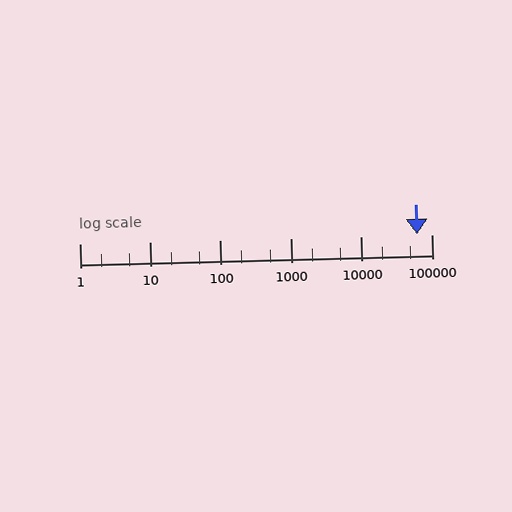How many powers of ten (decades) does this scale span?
The scale spans 5 decades, from 1 to 100000.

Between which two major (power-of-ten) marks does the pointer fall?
The pointer is between 10000 and 100000.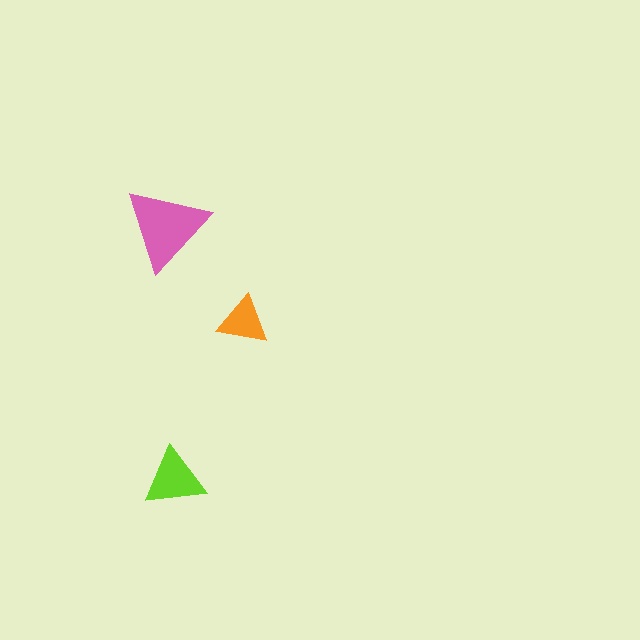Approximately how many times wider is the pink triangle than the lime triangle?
About 1.5 times wider.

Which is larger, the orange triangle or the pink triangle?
The pink one.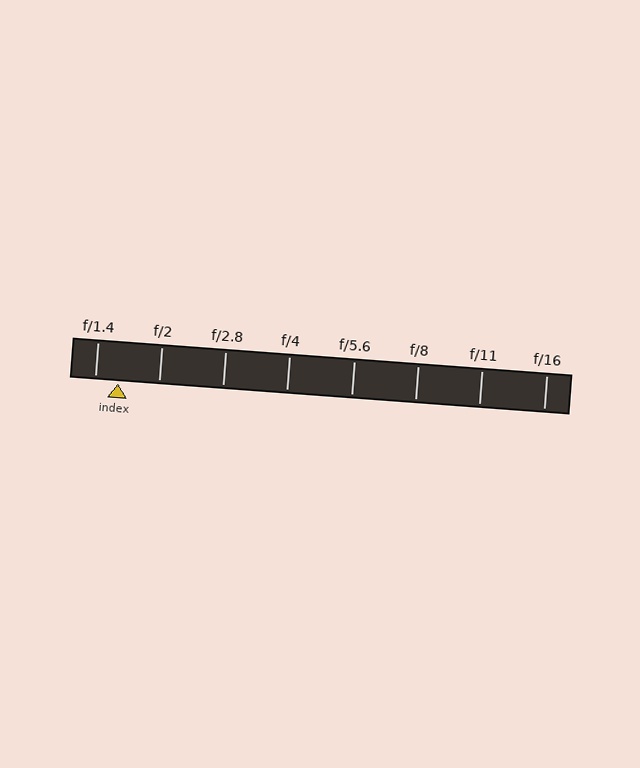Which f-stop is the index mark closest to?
The index mark is closest to f/1.4.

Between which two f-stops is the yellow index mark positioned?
The index mark is between f/1.4 and f/2.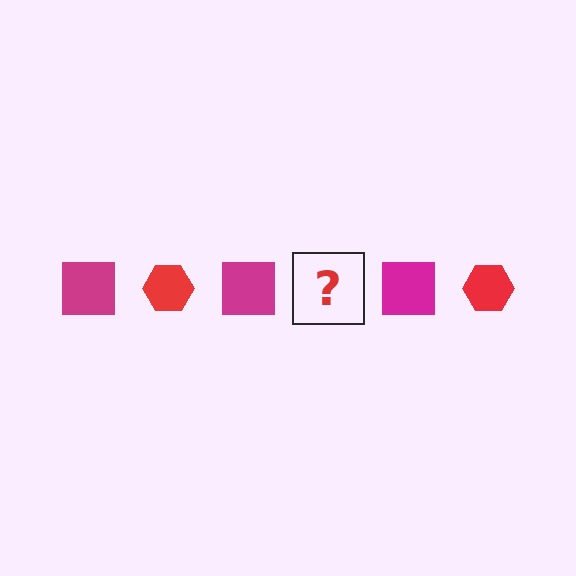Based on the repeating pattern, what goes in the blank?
The blank should be a red hexagon.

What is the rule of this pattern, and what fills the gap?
The rule is that the pattern alternates between magenta square and red hexagon. The gap should be filled with a red hexagon.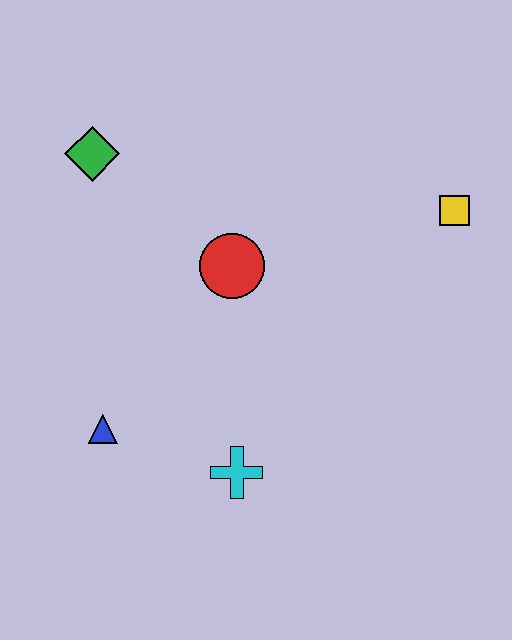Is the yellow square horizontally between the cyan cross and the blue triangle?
No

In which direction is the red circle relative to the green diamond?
The red circle is to the right of the green diamond.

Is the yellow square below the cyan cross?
No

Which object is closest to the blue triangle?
The cyan cross is closest to the blue triangle.